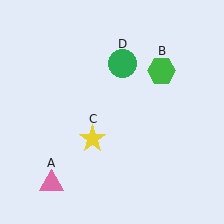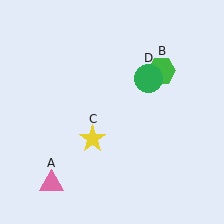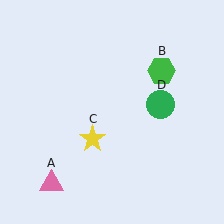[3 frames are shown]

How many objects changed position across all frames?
1 object changed position: green circle (object D).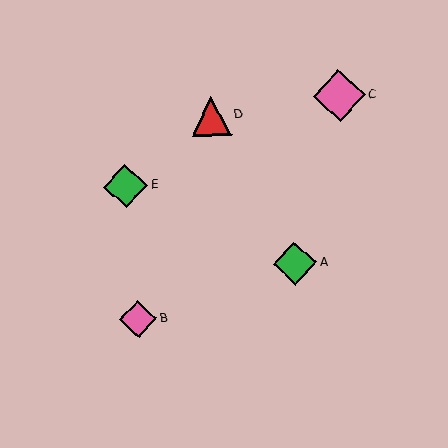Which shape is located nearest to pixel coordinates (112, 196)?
The green diamond (labeled E) at (126, 186) is nearest to that location.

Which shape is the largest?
The pink diamond (labeled C) is the largest.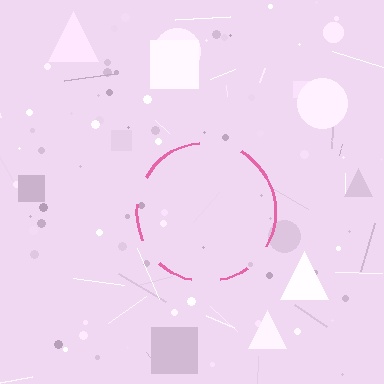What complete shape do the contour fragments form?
The contour fragments form a circle.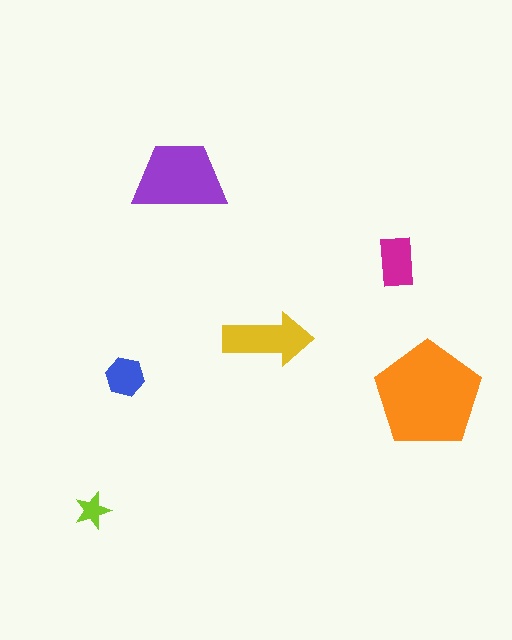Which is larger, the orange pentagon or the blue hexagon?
The orange pentagon.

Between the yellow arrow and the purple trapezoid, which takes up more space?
The purple trapezoid.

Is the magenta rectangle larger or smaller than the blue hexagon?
Larger.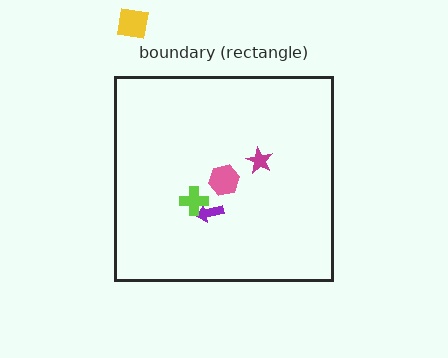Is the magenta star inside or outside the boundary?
Inside.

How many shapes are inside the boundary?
4 inside, 1 outside.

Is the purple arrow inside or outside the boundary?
Inside.